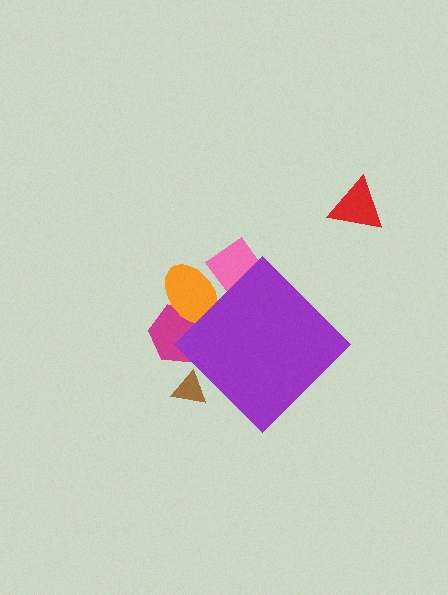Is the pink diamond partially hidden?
Yes, the pink diamond is partially hidden behind the purple diamond.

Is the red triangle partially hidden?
No, the red triangle is fully visible.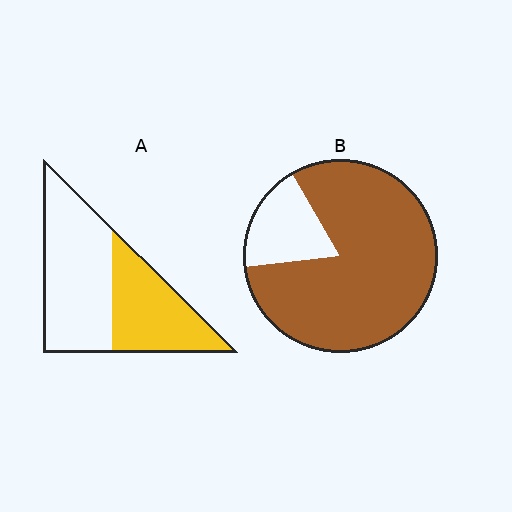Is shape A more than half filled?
No.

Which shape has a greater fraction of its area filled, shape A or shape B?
Shape B.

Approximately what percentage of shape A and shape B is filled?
A is approximately 40% and B is approximately 80%.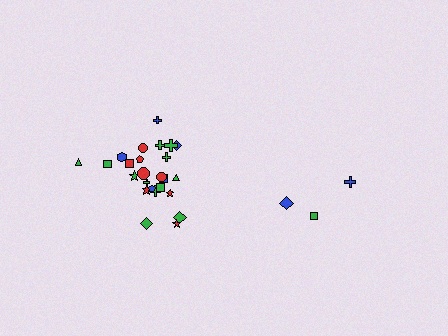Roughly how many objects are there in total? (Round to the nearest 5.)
Roughly 30 objects in total.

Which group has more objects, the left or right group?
The left group.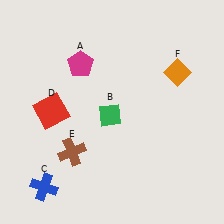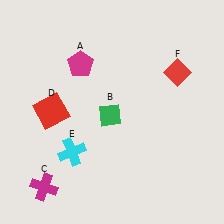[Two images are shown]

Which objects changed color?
C changed from blue to magenta. E changed from brown to cyan. F changed from orange to red.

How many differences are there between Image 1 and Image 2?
There are 3 differences between the two images.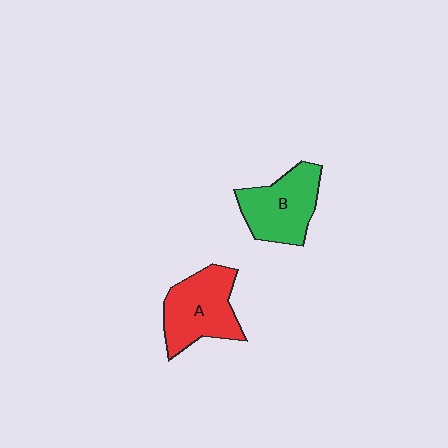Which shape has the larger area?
Shape A (red).